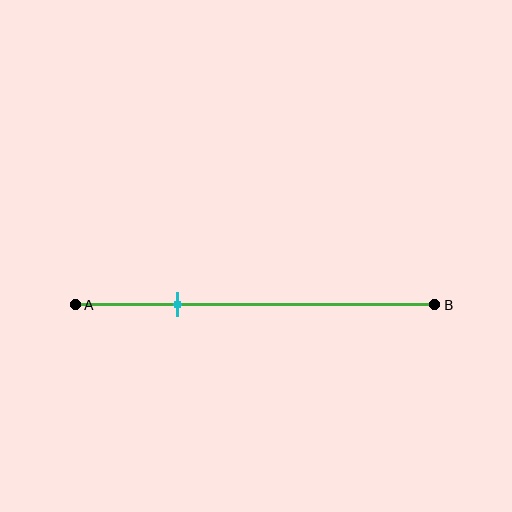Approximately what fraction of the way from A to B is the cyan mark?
The cyan mark is approximately 30% of the way from A to B.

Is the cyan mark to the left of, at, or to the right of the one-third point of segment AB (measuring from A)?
The cyan mark is to the left of the one-third point of segment AB.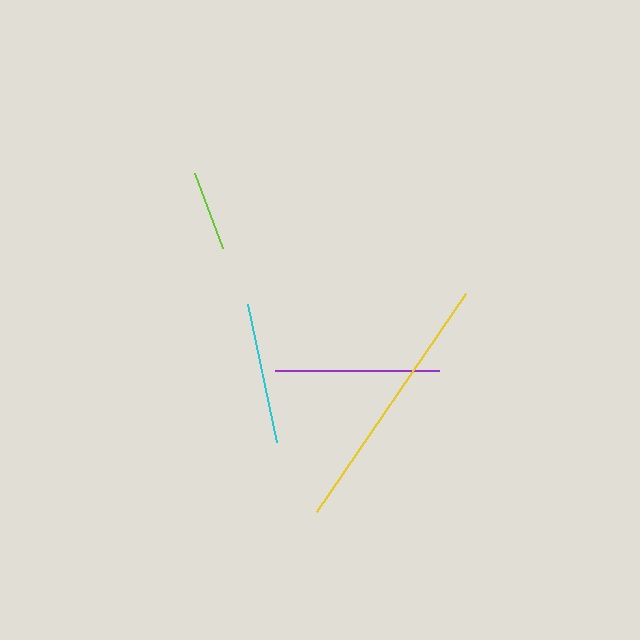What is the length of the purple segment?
The purple segment is approximately 164 pixels long.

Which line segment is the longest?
The yellow line is the longest at approximately 264 pixels.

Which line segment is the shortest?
The lime line is the shortest at approximately 80 pixels.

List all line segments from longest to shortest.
From longest to shortest: yellow, purple, cyan, lime.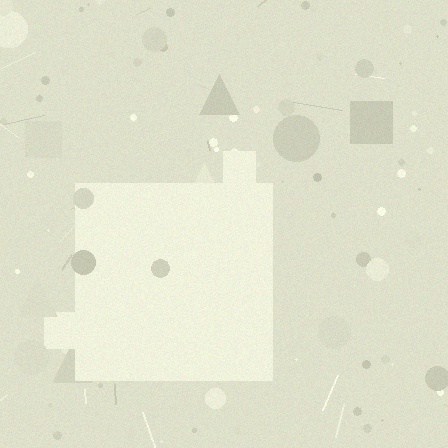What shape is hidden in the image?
A square is hidden in the image.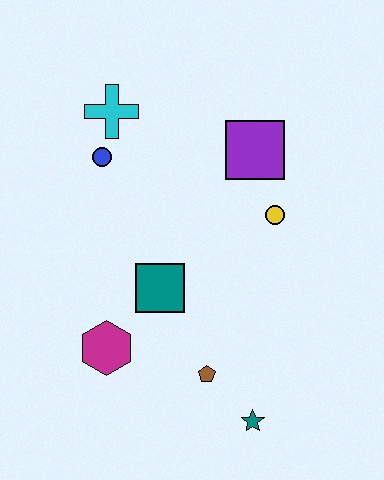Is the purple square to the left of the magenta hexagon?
No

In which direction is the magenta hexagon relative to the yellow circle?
The magenta hexagon is to the left of the yellow circle.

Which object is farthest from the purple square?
The teal star is farthest from the purple square.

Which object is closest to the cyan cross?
The blue circle is closest to the cyan cross.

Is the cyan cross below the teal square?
No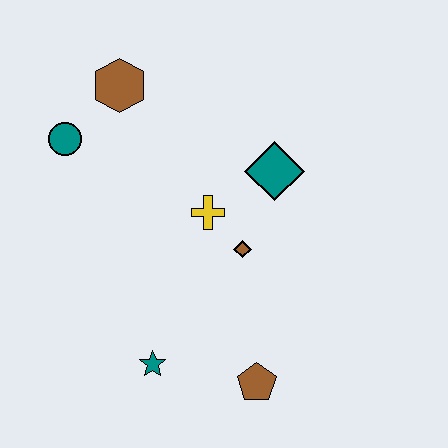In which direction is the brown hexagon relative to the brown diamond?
The brown hexagon is above the brown diamond.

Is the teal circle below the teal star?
No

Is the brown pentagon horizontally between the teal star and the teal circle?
No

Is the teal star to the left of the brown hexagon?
No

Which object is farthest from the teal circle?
The brown pentagon is farthest from the teal circle.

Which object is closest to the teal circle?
The brown hexagon is closest to the teal circle.